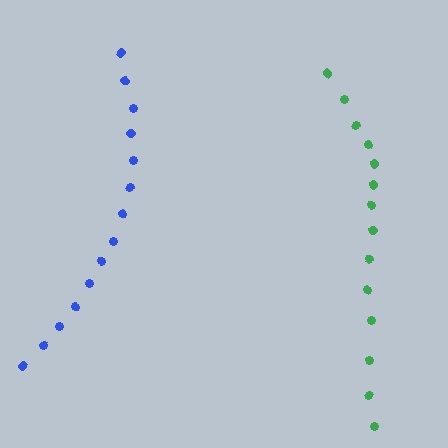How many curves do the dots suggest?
There are 2 distinct paths.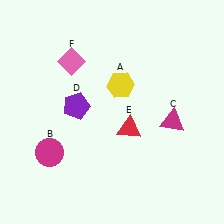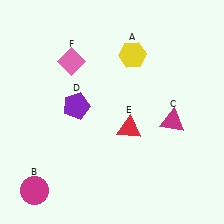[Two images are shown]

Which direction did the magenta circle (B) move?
The magenta circle (B) moved down.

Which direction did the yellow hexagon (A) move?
The yellow hexagon (A) moved up.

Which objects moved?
The objects that moved are: the yellow hexagon (A), the magenta circle (B).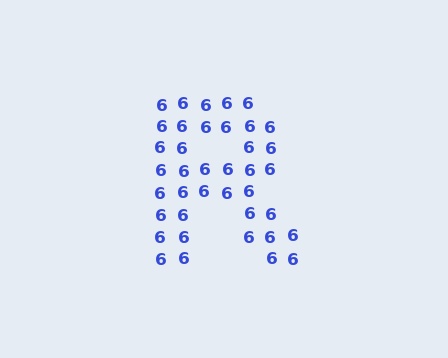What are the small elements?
The small elements are digit 6's.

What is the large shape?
The large shape is the letter R.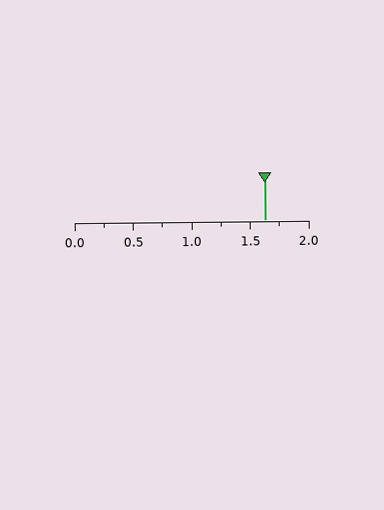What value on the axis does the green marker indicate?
The marker indicates approximately 1.62.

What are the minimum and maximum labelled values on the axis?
The axis runs from 0.0 to 2.0.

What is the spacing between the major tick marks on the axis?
The major ticks are spaced 0.5 apart.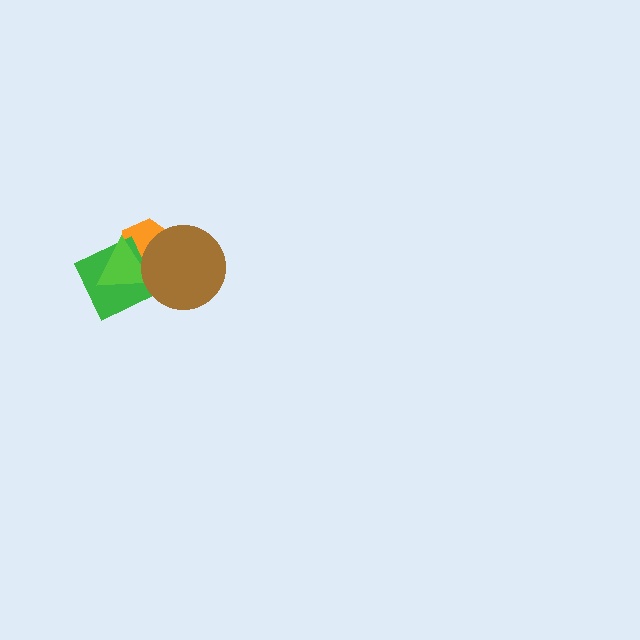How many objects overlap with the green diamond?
3 objects overlap with the green diamond.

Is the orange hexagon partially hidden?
Yes, it is partially covered by another shape.